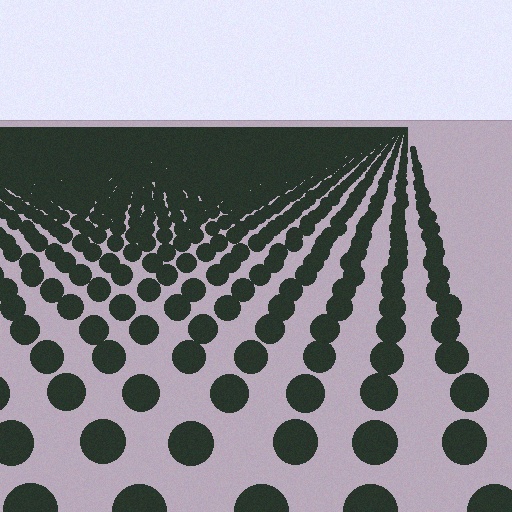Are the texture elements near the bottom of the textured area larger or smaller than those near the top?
Larger. Near the bottom, elements are closer to the viewer and appear at a bigger on-screen size.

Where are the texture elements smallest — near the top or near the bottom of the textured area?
Near the top.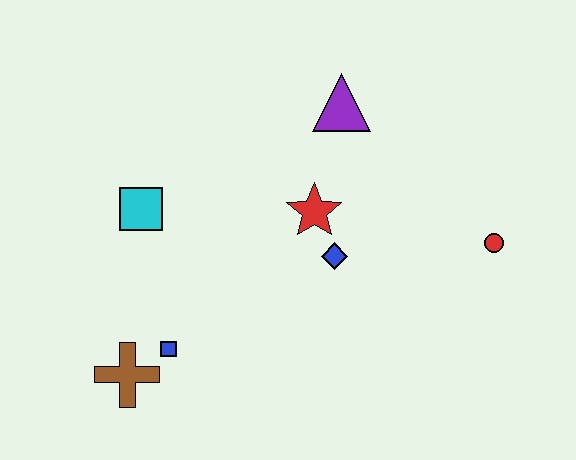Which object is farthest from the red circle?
The brown cross is farthest from the red circle.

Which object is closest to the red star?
The blue diamond is closest to the red star.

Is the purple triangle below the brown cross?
No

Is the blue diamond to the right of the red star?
Yes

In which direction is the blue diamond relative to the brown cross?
The blue diamond is to the right of the brown cross.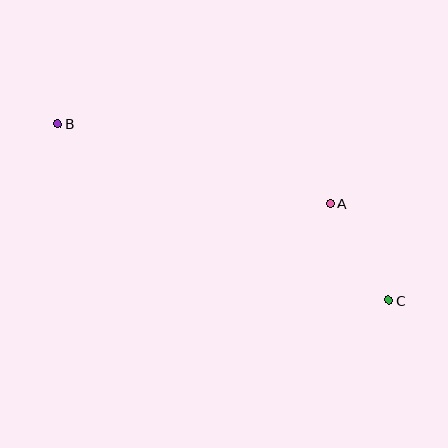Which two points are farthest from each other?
Points B and C are farthest from each other.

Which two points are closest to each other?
Points A and C are closest to each other.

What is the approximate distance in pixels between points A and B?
The distance between A and B is approximately 284 pixels.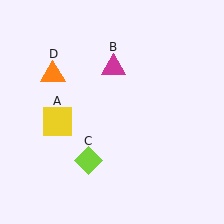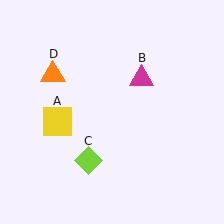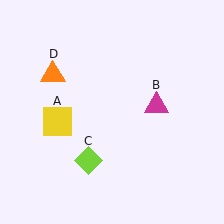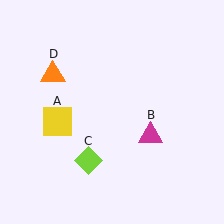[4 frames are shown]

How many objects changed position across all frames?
1 object changed position: magenta triangle (object B).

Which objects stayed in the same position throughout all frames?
Yellow square (object A) and lime diamond (object C) and orange triangle (object D) remained stationary.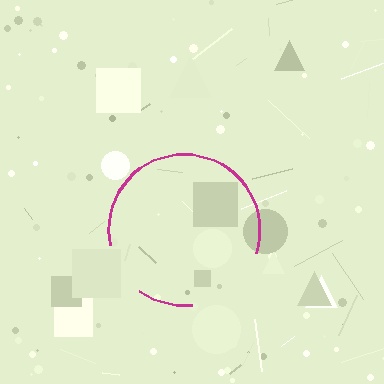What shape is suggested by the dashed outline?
The dashed outline suggests a circle.